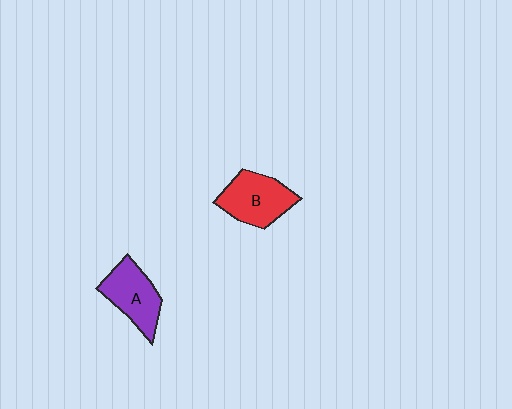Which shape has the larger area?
Shape B (red).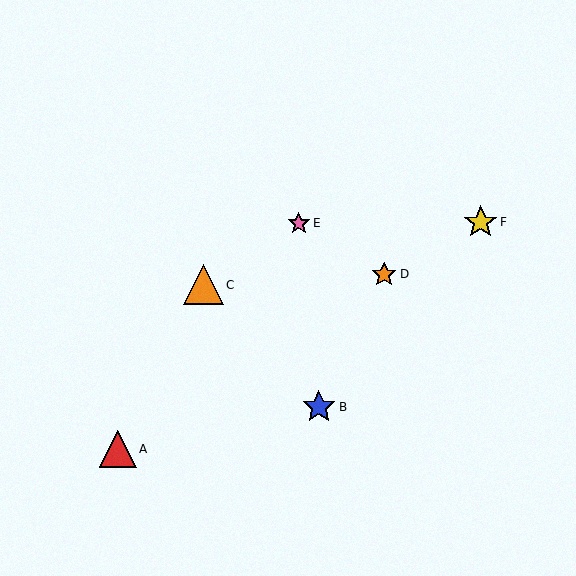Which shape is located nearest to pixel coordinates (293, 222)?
The pink star (labeled E) at (299, 223) is nearest to that location.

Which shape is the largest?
The orange triangle (labeled C) is the largest.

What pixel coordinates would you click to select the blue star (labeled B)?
Click at (319, 407) to select the blue star B.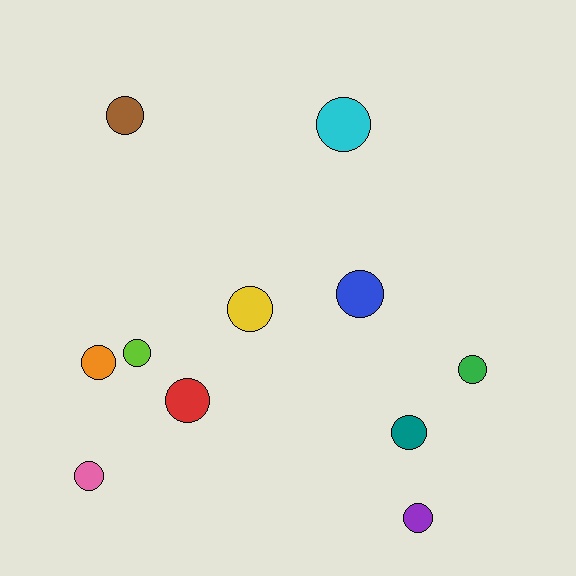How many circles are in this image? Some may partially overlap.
There are 11 circles.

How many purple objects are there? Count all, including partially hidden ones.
There is 1 purple object.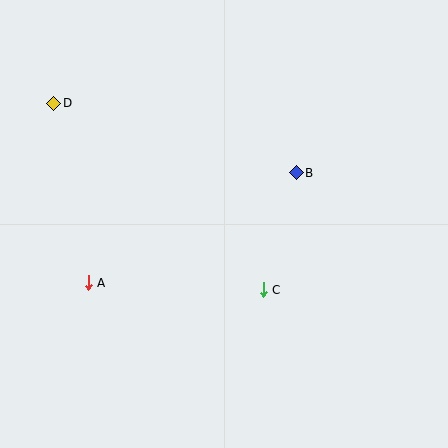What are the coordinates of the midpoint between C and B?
The midpoint between C and B is at (280, 231).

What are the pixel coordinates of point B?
Point B is at (296, 173).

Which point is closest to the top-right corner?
Point B is closest to the top-right corner.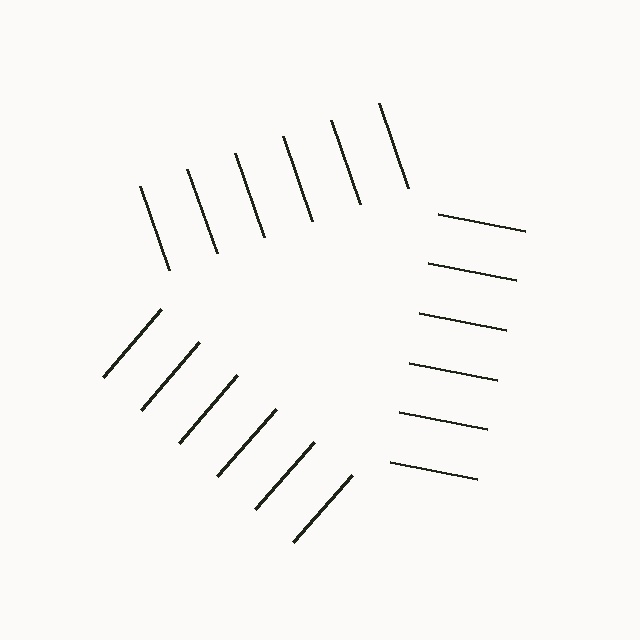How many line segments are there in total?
18 — 6 along each of the 3 edges.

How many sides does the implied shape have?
3 sides — the line-ends trace a triangle.